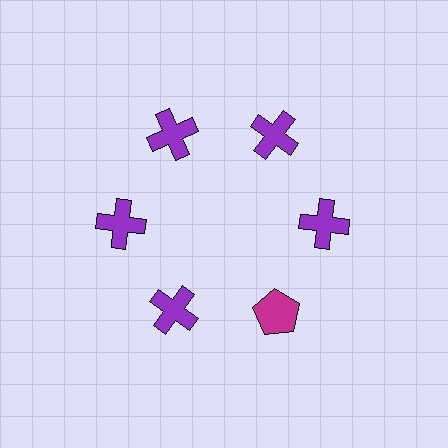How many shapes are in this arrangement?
There are 6 shapes arranged in a ring pattern.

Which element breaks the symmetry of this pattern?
The magenta pentagon at roughly the 5 o'clock position breaks the symmetry. All other shapes are purple crosses.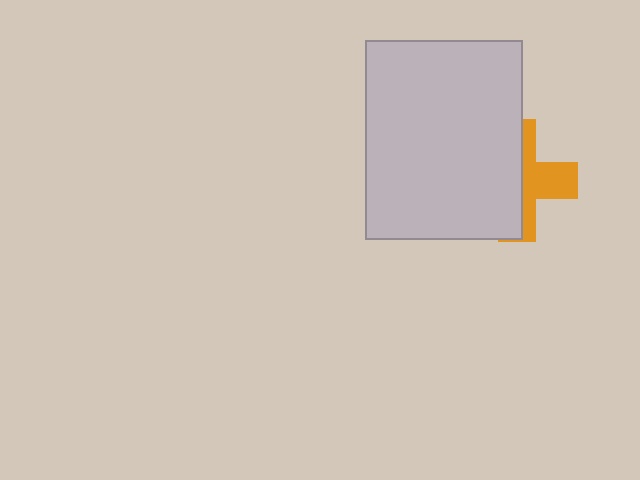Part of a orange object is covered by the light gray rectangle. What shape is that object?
It is a cross.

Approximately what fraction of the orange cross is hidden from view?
Roughly 60% of the orange cross is hidden behind the light gray rectangle.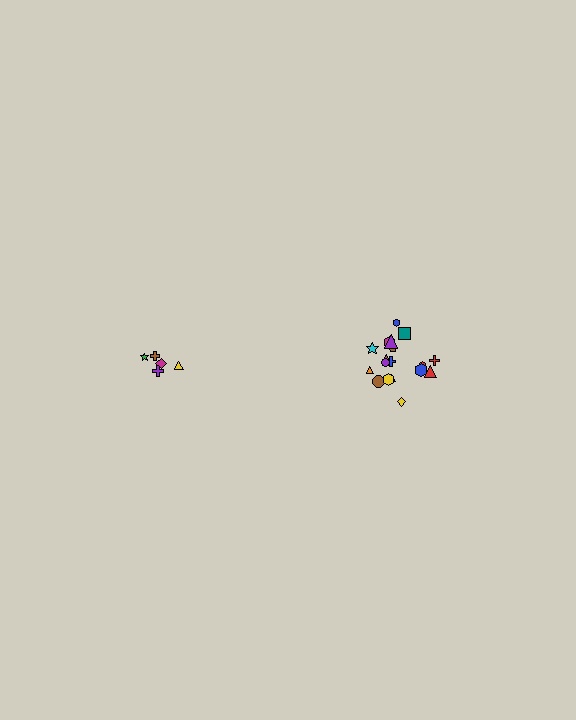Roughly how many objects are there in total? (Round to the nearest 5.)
Roughly 25 objects in total.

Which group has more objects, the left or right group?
The right group.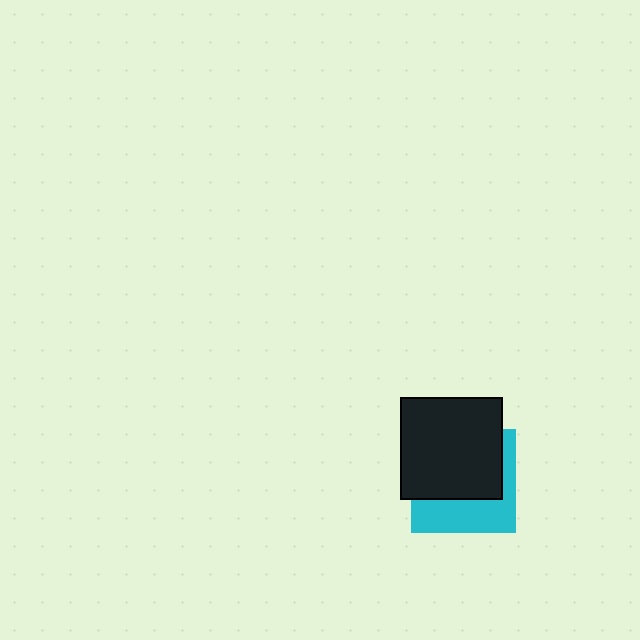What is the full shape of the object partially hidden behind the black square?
The partially hidden object is a cyan square.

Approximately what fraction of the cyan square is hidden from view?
Roughly 60% of the cyan square is hidden behind the black square.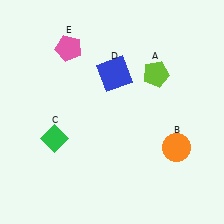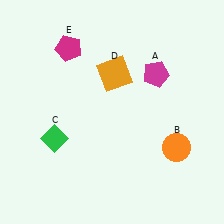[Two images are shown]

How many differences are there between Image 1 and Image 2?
There are 3 differences between the two images.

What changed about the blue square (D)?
In Image 1, D is blue. In Image 2, it changed to orange.